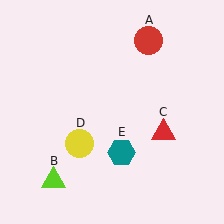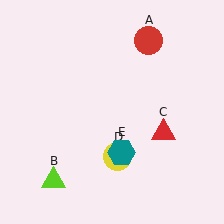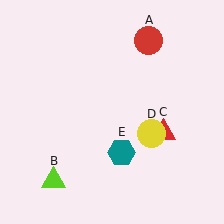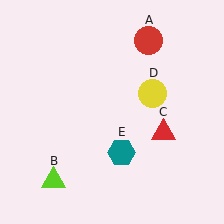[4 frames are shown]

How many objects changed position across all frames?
1 object changed position: yellow circle (object D).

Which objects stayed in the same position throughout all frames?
Red circle (object A) and lime triangle (object B) and red triangle (object C) and teal hexagon (object E) remained stationary.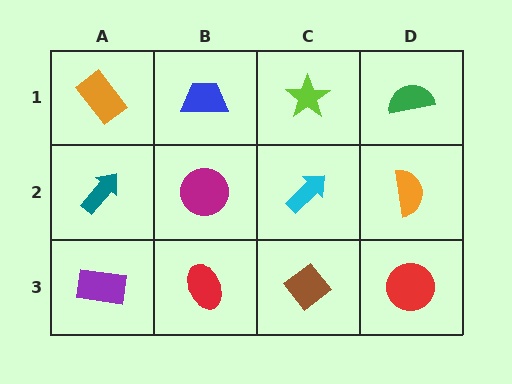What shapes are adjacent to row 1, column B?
A magenta circle (row 2, column B), an orange rectangle (row 1, column A), a lime star (row 1, column C).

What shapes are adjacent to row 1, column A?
A teal arrow (row 2, column A), a blue trapezoid (row 1, column B).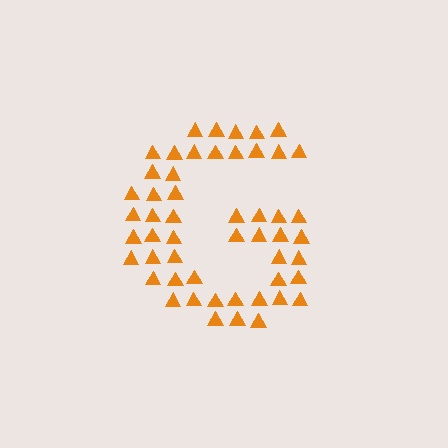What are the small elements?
The small elements are triangles.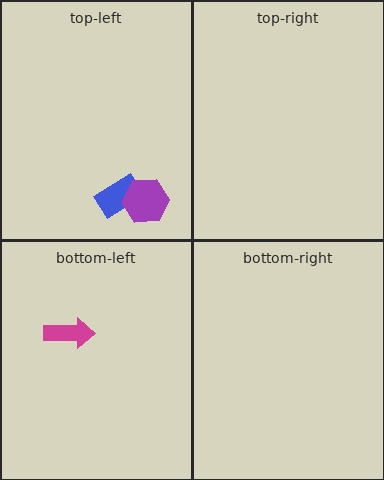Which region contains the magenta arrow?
The bottom-left region.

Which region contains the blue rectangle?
The top-left region.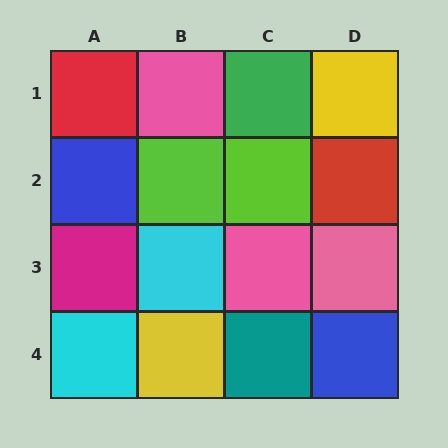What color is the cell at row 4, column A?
Cyan.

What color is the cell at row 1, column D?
Yellow.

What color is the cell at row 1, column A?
Red.